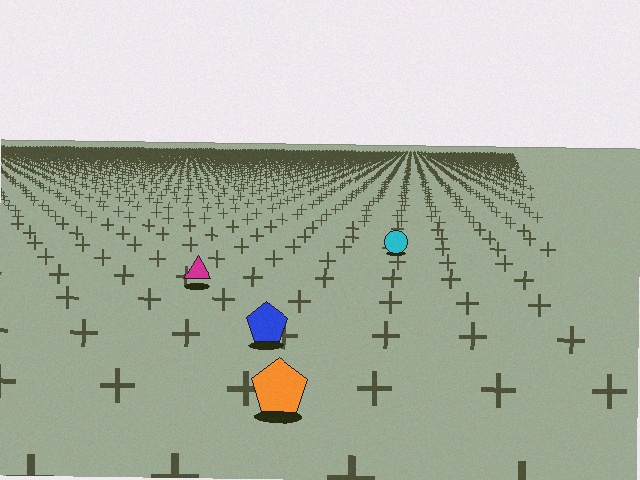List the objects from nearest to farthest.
From nearest to farthest: the orange pentagon, the blue pentagon, the magenta triangle, the cyan circle.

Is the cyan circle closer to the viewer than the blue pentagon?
No. The blue pentagon is closer — you can tell from the texture gradient: the ground texture is coarser near it.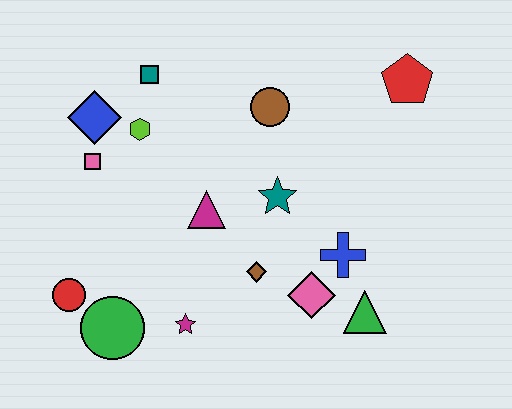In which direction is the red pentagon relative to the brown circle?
The red pentagon is to the right of the brown circle.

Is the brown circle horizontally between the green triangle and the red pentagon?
No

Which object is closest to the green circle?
The red circle is closest to the green circle.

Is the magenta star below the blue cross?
Yes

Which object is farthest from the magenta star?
The red pentagon is farthest from the magenta star.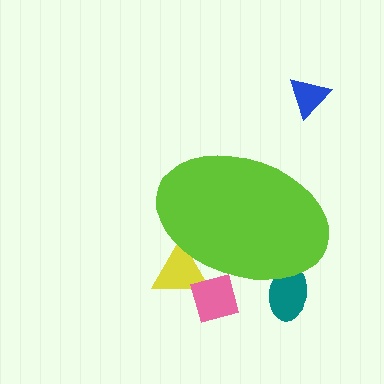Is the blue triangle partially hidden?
No, the blue triangle is fully visible.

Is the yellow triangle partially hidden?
Yes, the yellow triangle is partially hidden behind the lime ellipse.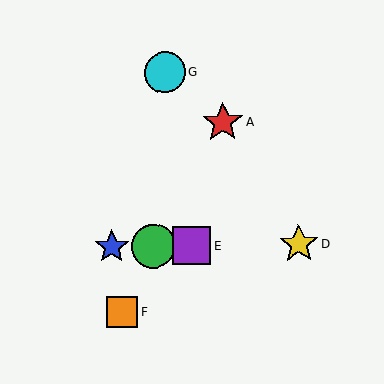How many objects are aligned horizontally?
4 objects (B, C, D, E) are aligned horizontally.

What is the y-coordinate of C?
Object C is at y≈246.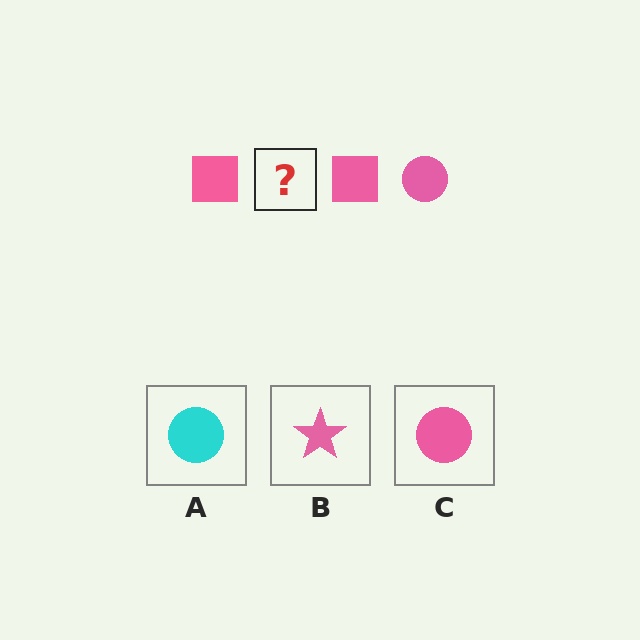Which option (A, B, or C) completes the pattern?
C.